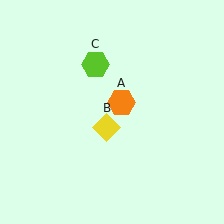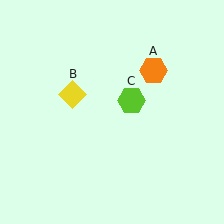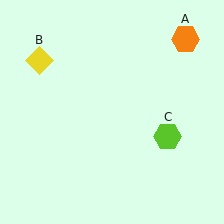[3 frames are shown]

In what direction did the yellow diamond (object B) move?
The yellow diamond (object B) moved up and to the left.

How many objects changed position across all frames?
3 objects changed position: orange hexagon (object A), yellow diamond (object B), lime hexagon (object C).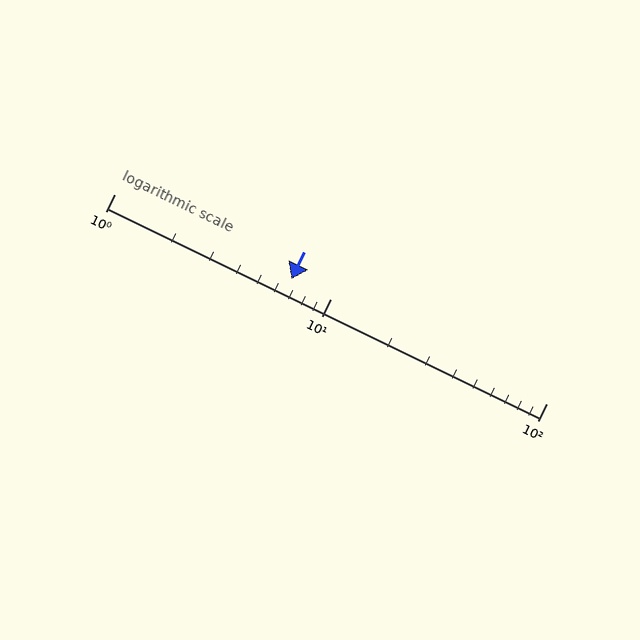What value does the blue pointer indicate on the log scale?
The pointer indicates approximately 6.6.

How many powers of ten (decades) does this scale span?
The scale spans 2 decades, from 1 to 100.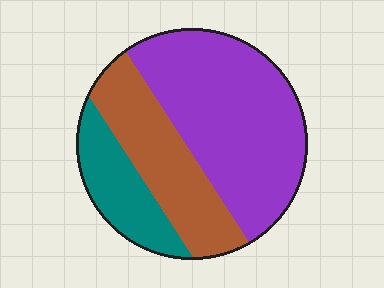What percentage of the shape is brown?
Brown takes up about one quarter (1/4) of the shape.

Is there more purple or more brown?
Purple.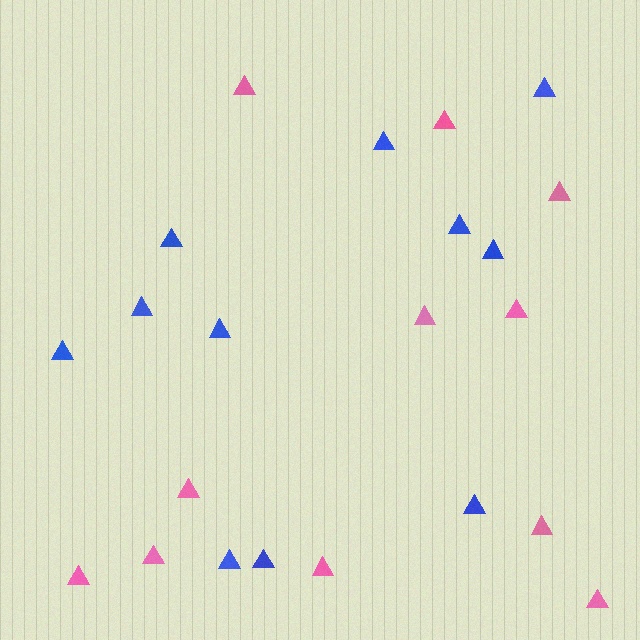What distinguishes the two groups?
There are 2 groups: one group of blue triangles (11) and one group of pink triangles (11).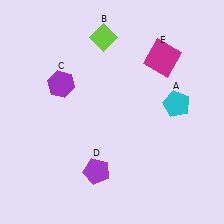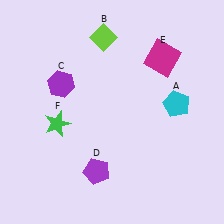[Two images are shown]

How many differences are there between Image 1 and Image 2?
There is 1 difference between the two images.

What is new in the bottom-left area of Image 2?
A green star (F) was added in the bottom-left area of Image 2.